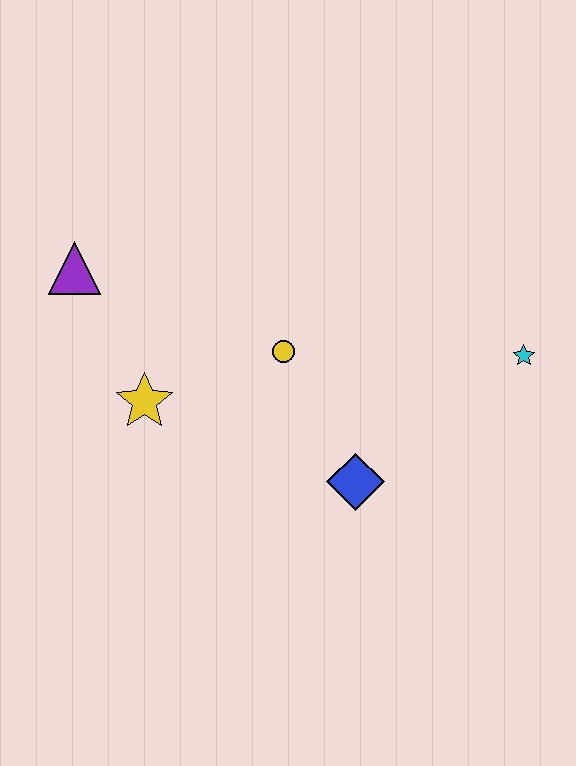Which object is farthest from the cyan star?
The purple triangle is farthest from the cyan star.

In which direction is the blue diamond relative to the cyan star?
The blue diamond is to the left of the cyan star.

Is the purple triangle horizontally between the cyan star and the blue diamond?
No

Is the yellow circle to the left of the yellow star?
No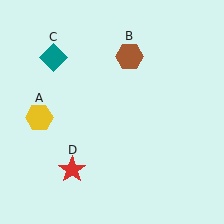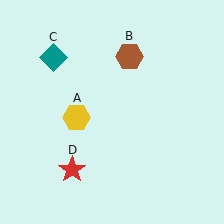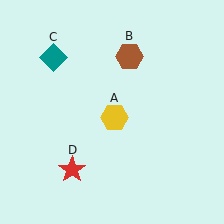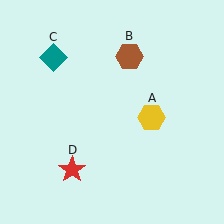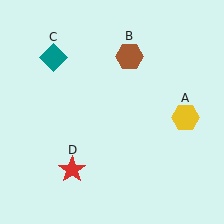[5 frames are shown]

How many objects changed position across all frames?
1 object changed position: yellow hexagon (object A).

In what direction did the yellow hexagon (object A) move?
The yellow hexagon (object A) moved right.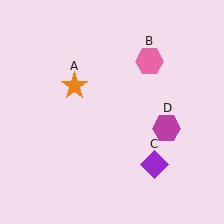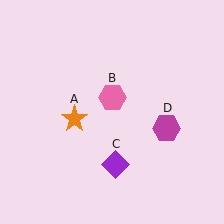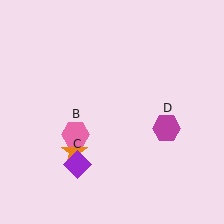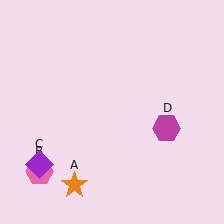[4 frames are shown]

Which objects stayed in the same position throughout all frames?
Magenta hexagon (object D) remained stationary.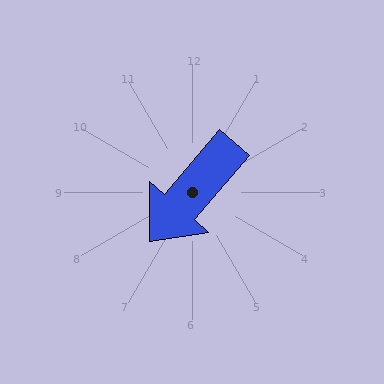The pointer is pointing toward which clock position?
Roughly 7 o'clock.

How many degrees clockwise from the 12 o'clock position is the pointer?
Approximately 221 degrees.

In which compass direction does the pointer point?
Southwest.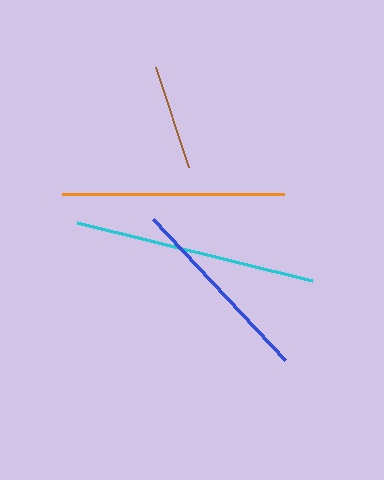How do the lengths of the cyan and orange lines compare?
The cyan and orange lines are approximately the same length.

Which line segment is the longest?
The cyan line is the longest at approximately 242 pixels.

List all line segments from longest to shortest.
From longest to shortest: cyan, orange, blue, brown.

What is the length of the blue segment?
The blue segment is approximately 193 pixels long.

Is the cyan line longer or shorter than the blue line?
The cyan line is longer than the blue line.